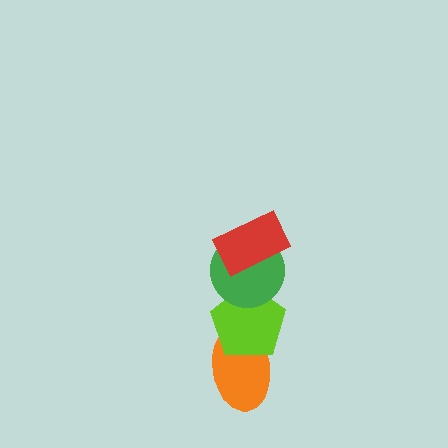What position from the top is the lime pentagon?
The lime pentagon is 3rd from the top.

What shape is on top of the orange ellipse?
The lime pentagon is on top of the orange ellipse.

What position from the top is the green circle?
The green circle is 2nd from the top.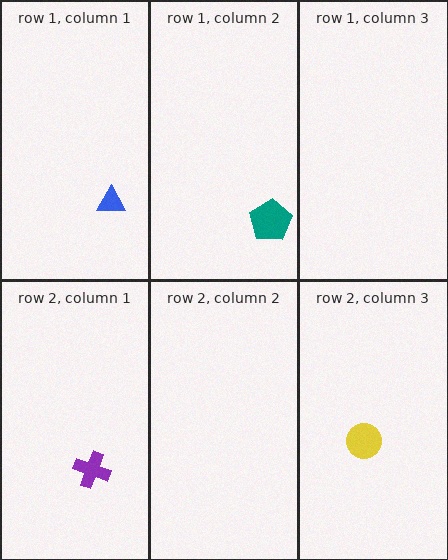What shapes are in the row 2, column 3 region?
The yellow circle.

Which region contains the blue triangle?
The row 1, column 1 region.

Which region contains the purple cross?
The row 2, column 1 region.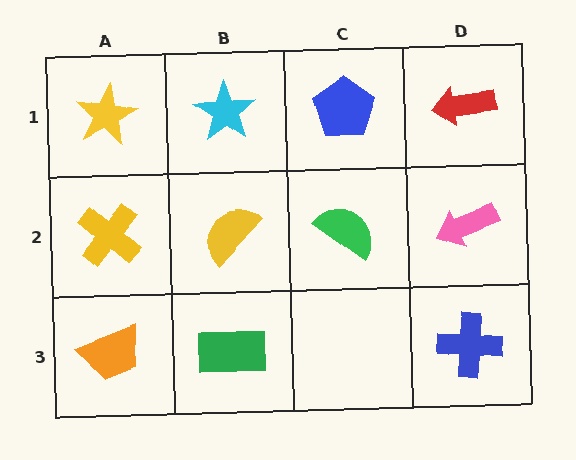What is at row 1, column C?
A blue pentagon.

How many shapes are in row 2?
4 shapes.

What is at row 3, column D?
A blue cross.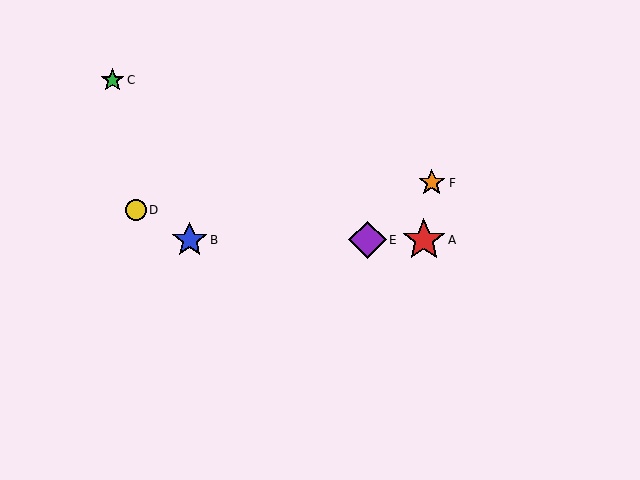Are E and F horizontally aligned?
No, E is at y≈240 and F is at y≈183.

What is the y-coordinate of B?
Object B is at y≈240.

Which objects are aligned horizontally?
Objects A, B, E are aligned horizontally.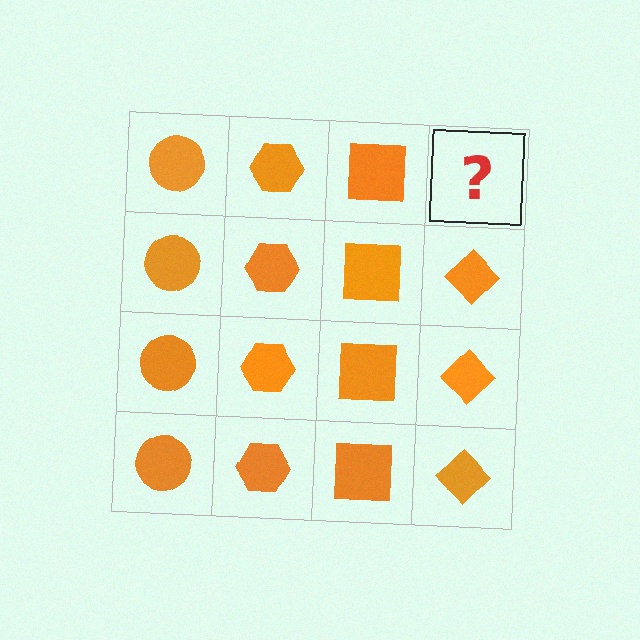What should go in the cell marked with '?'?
The missing cell should contain an orange diamond.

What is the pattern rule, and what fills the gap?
The rule is that each column has a consistent shape. The gap should be filled with an orange diamond.